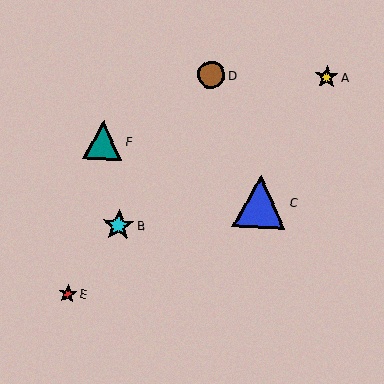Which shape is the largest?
The blue triangle (labeled C) is the largest.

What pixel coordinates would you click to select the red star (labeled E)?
Click at (68, 294) to select the red star E.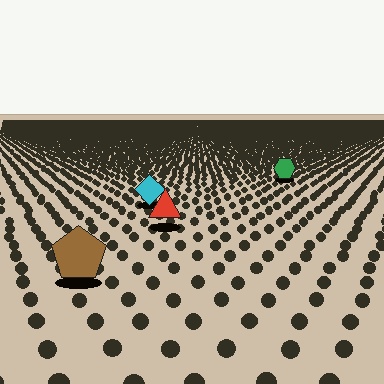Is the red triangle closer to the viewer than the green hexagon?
Yes. The red triangle is closer — you can tell from the texture gradient: the ground texture is coarser near it.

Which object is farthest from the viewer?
The green hexagon is farthest from the viewer. It appears smaller and the ground texture around it is denser.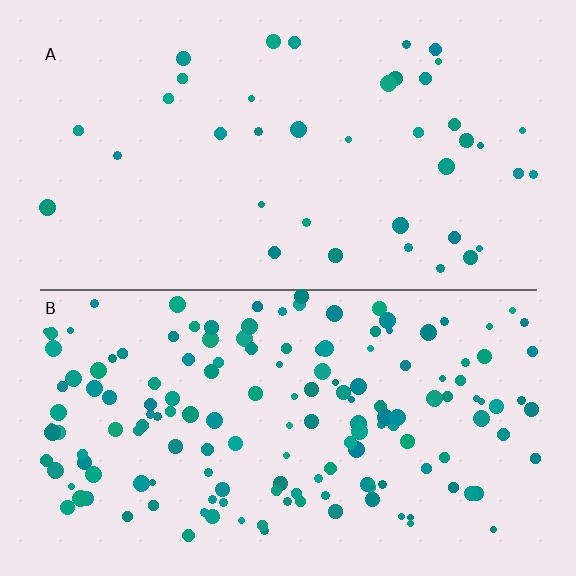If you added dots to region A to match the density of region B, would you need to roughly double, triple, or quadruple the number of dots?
Approximately quadruple.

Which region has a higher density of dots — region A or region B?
B (the bottom).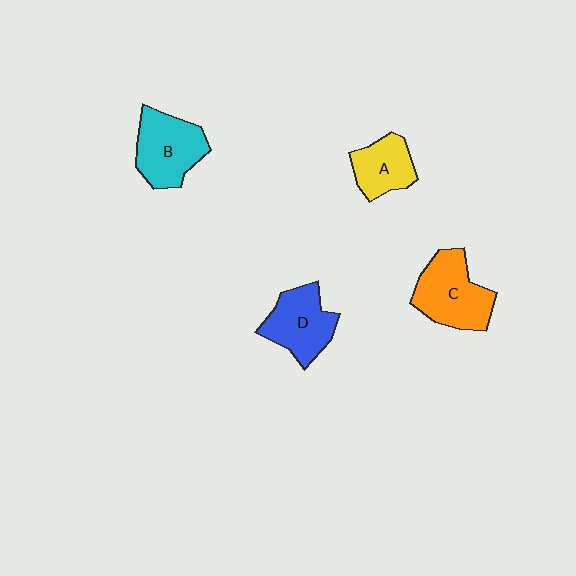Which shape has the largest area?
Shape C (orange).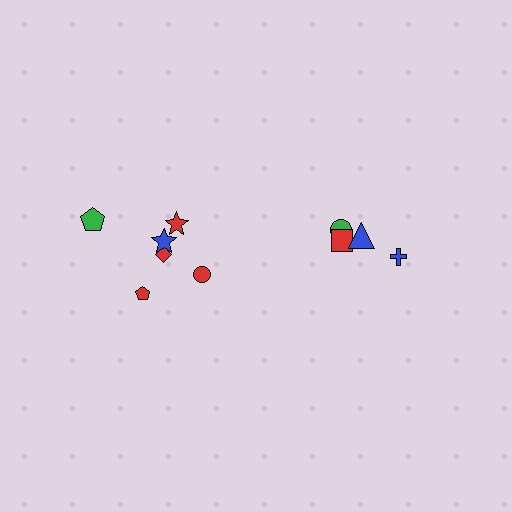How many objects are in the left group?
There are 6 objects.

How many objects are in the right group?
There are 4 objects.